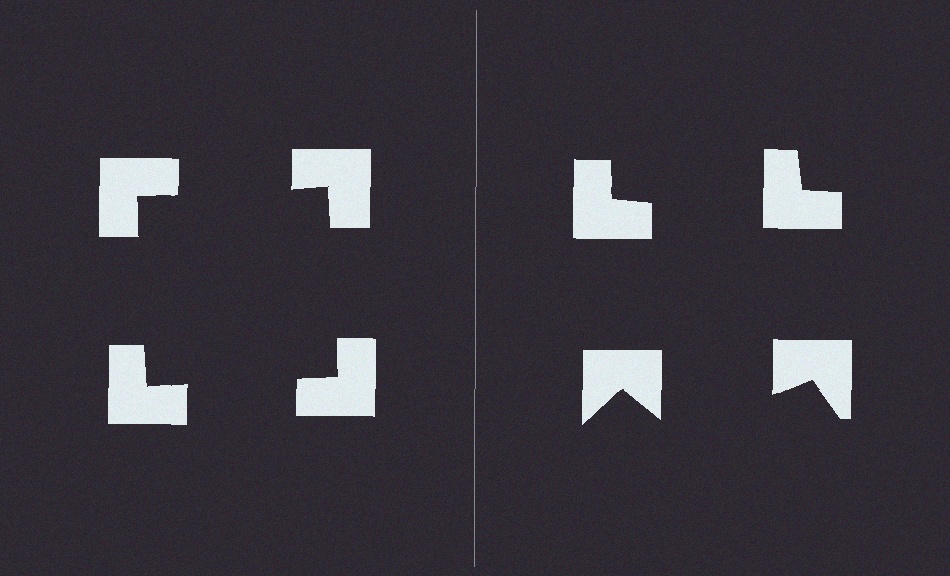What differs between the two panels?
The notched squares are positioned identically on both sides; only the wedge orientations differ. On the left they align to a square; on the right they are misaligned.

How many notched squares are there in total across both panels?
8 — 4 on each side.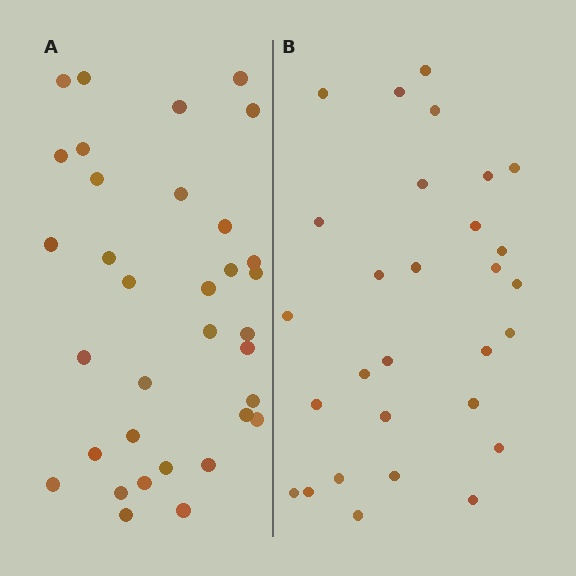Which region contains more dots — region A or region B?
Region A (the left region) has more dots.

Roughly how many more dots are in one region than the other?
Region A has about 5 more dots than region B.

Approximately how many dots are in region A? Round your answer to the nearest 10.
About 30 dots. (The exact count is 34, which rounds to 30.)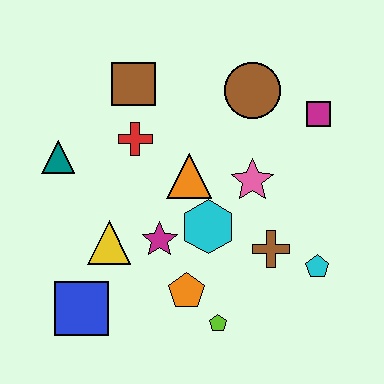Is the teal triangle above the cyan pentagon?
Yes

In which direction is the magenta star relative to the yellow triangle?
The magenta star is to the right of the yellow triangle.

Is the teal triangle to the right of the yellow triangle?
No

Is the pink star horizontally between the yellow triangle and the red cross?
No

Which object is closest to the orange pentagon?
The lime pentagon is closest to the orange pentagon.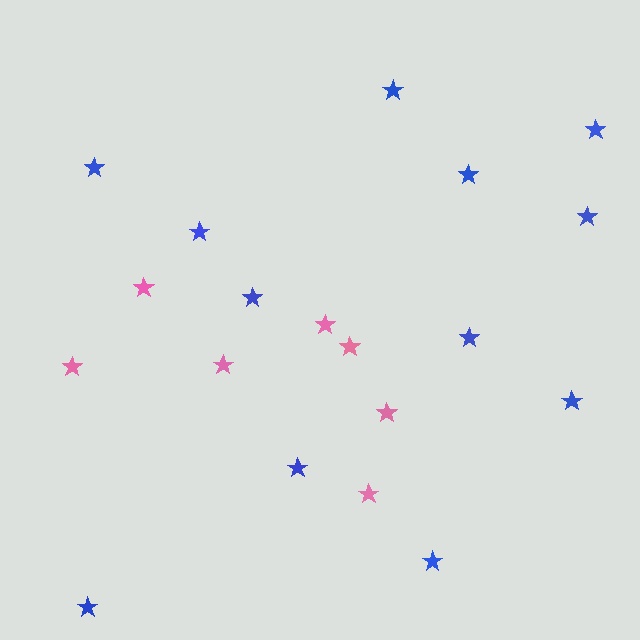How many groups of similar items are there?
There are 2 groups: one group of pink stars (7) and one group of blue stars (12).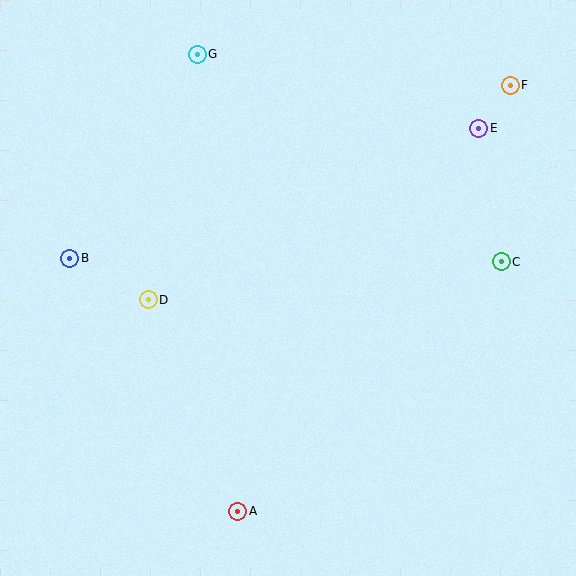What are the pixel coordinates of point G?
Point G is at (197, 54).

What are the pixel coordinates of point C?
Point C is at (501, 262).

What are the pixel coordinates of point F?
Point F is at (510, 85).